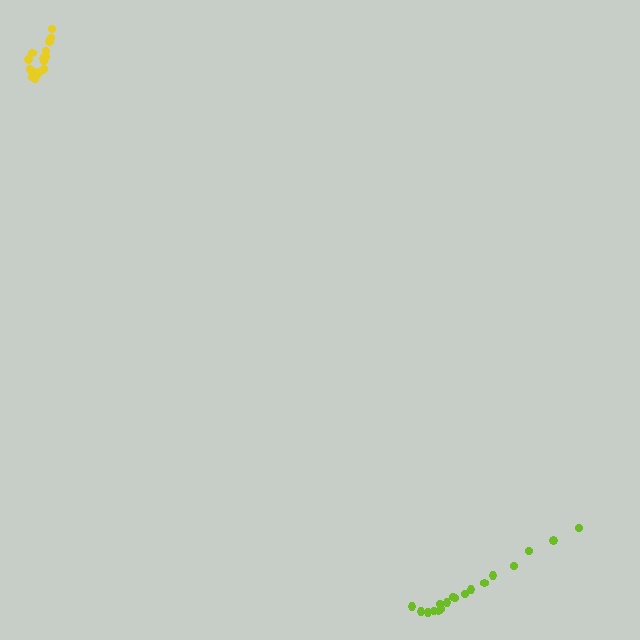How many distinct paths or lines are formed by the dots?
There are 2 distinct paths.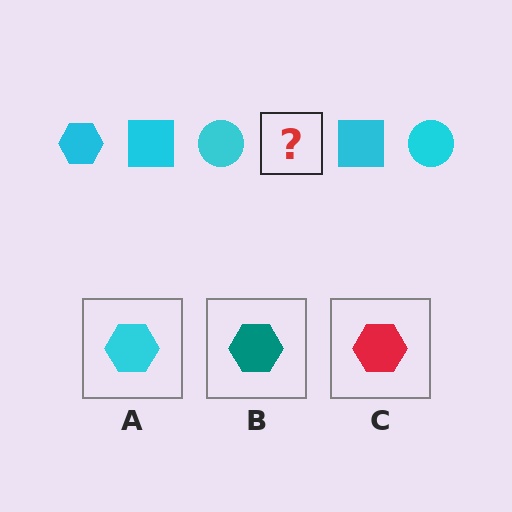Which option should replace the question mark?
Option A.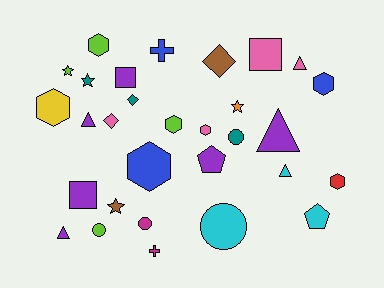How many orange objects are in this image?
There is 1 orange object.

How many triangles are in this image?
There are 5 triangles.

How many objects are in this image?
There are 30 objects.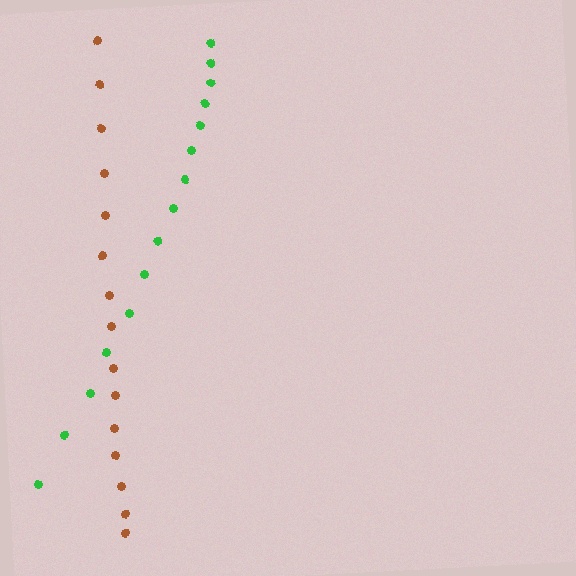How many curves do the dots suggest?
There are 2 distinct paths.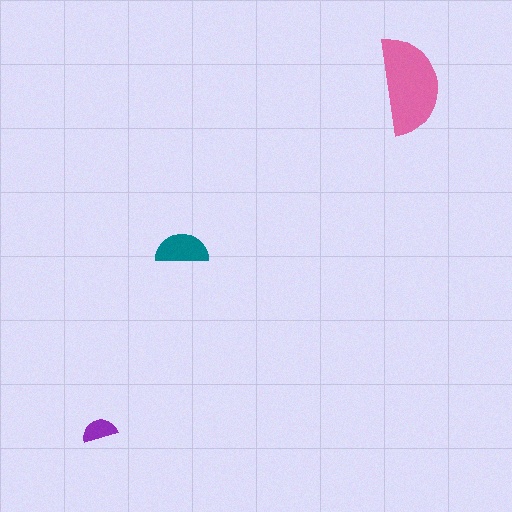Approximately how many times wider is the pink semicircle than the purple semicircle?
About 3 times wider.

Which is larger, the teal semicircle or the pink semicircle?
The pink one.